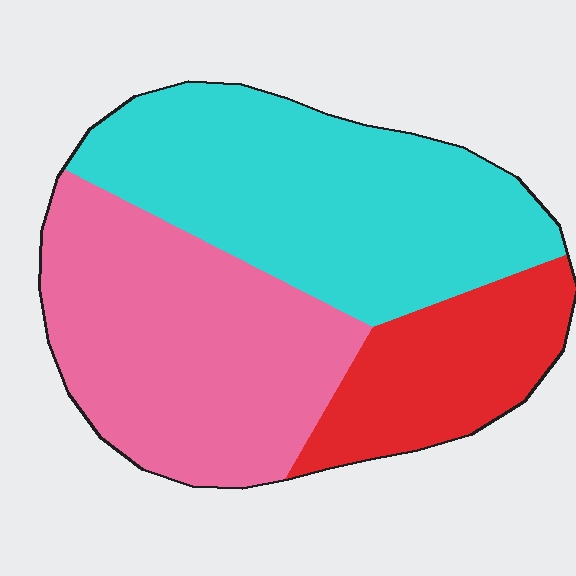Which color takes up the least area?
Red, at roughly 20%.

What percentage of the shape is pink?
Pink takes up about two fifths (2/5) of the shape.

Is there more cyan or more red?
Cyan.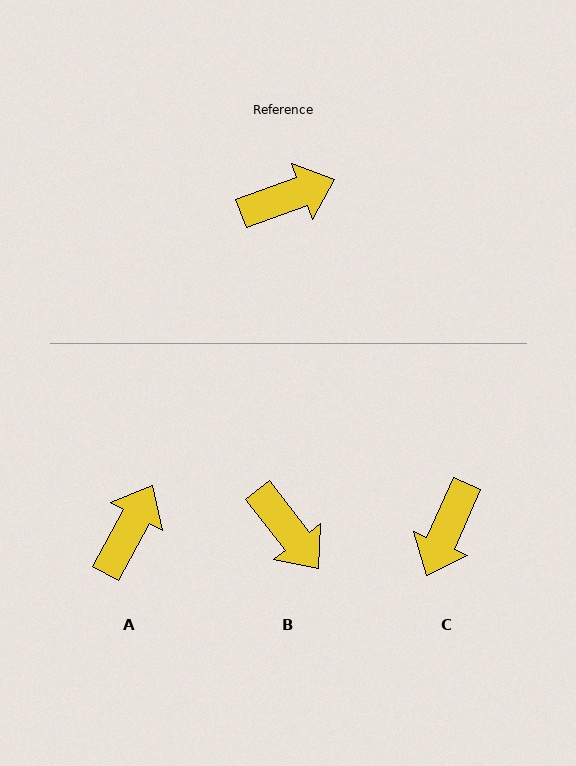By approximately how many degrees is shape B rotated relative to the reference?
Approximately 72 degrees clockwise.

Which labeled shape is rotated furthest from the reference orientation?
C, about 134 degrees away.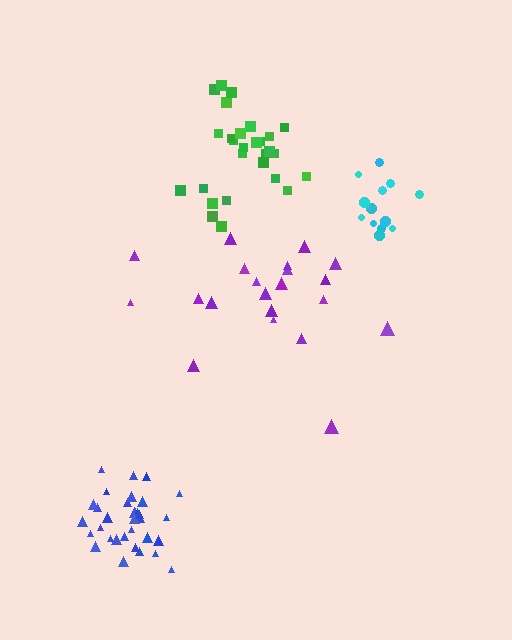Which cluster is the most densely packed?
Blue.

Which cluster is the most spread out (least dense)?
Purple.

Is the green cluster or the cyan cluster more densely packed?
Cyan.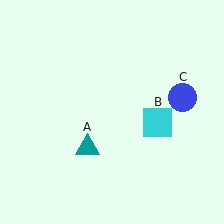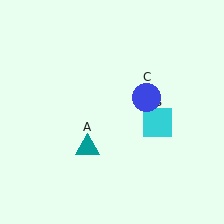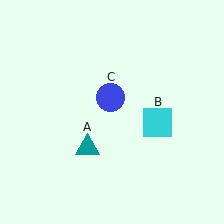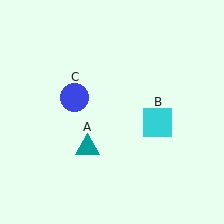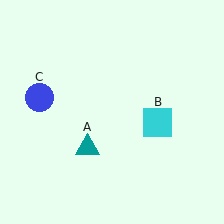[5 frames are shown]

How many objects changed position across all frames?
1 object changed position: blue circle (object C).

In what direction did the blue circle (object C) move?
The blue circle (object C) moved left.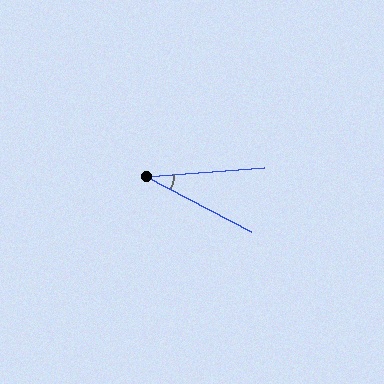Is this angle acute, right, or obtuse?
It is acute.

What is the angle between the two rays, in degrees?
Approximately 32 degrees.